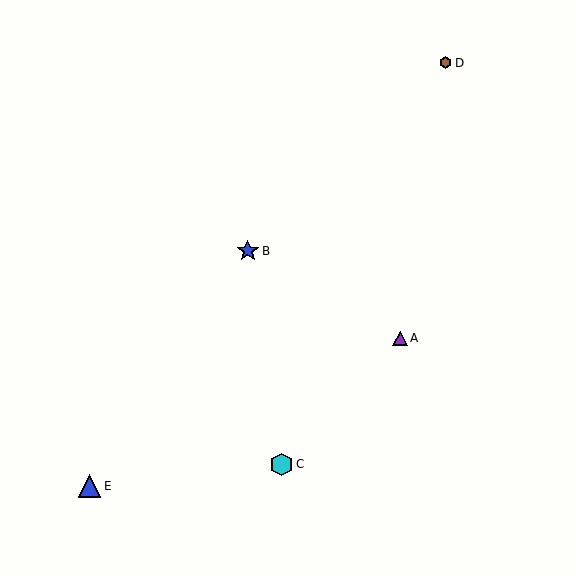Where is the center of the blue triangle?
The center of the blue triangle is at (90, 486).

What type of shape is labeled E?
Shape E is a blue triangle.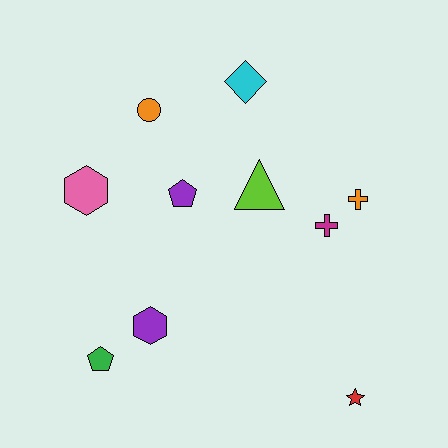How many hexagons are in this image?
There are 2 hexagons.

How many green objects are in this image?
There is 1 green object.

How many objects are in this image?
There are 10 objects.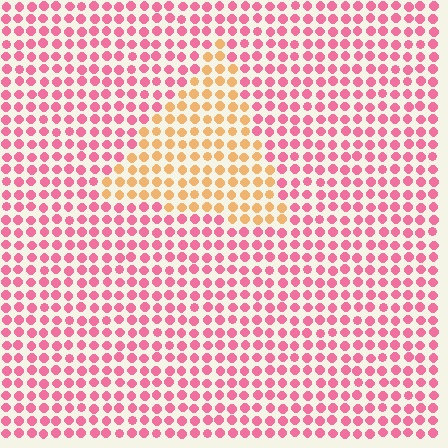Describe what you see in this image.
The image is filled with small pink elements in a uniform arrangement. A triangle-shaped region is visible where the elements are tinted to a slightly different hue, forming a subtle color boundary.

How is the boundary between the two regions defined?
The boundary is defined purely by a slight shift in hue (about 53 degrees). Spacing, size, and orientation are identical on both sides.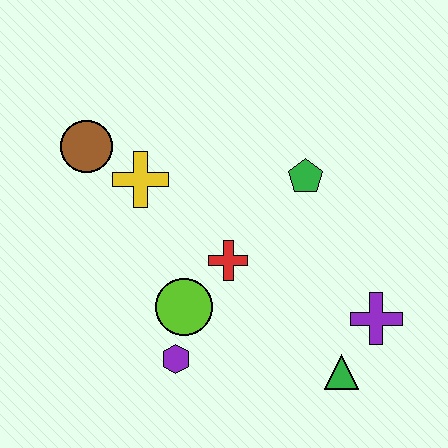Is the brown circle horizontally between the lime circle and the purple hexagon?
No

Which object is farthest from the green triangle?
The brown circle is farthest from the green triangle.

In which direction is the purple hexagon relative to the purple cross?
The purple hexagon is to the left of the purple cross.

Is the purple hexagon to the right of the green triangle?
No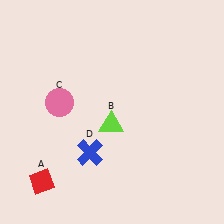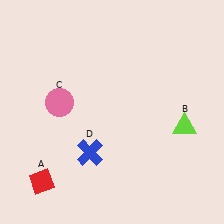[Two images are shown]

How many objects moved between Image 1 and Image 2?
1 object moved between the two images.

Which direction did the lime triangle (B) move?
The lime triangle (B) moved right.